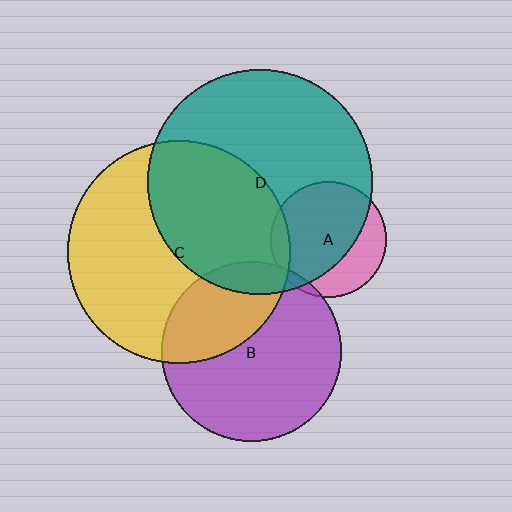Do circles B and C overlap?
Yes.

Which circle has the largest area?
Circle D (teal).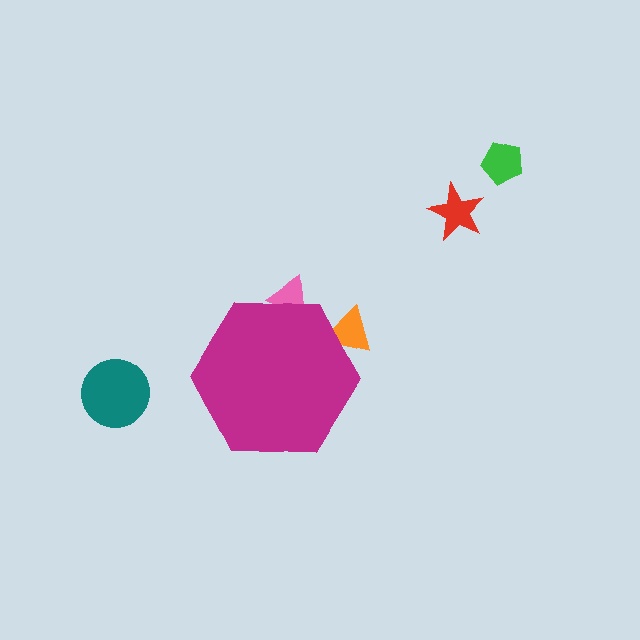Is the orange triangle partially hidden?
Yes, the orange triangle is partially hidden behind the magenta hexagon.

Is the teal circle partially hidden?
No, the teal circle is fully visible.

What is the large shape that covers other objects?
A magenta hexagon.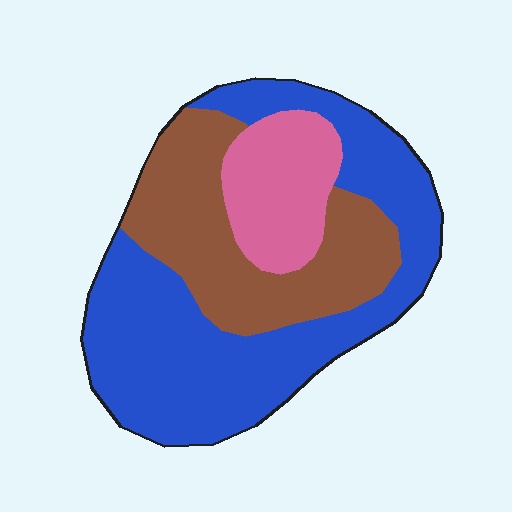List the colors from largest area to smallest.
From largest to smallest: blue, brown, pink.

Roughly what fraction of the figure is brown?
Brown covers roughly 30% of the figure.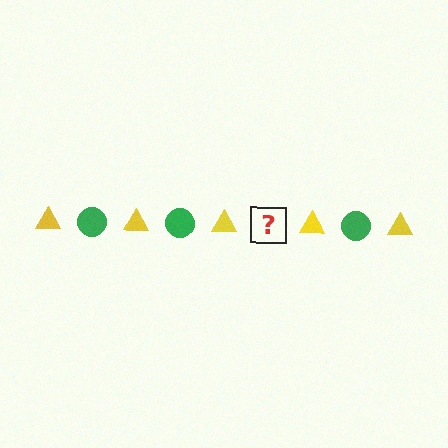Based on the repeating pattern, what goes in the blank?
The blank should be a green circle.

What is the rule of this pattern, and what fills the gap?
The rule is that the pattern alternates between yellow triangle and green circle. The gap should be filled with a green circle.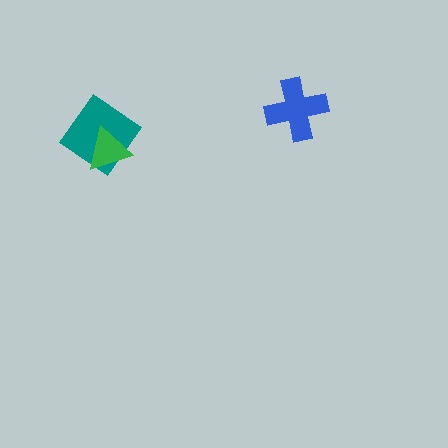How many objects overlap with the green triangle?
1 object overlaps with the green triangle.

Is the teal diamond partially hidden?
Yes, it is partially covered by another shape.